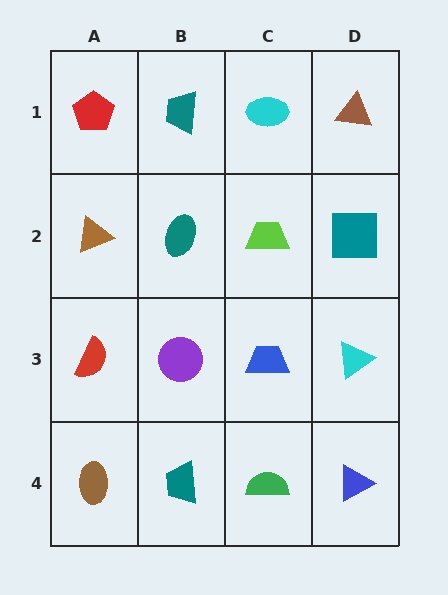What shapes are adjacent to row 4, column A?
A red semicircle (row 3, column A), a teal trapezoid (row 4, column B).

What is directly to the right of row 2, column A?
A teal ellipse.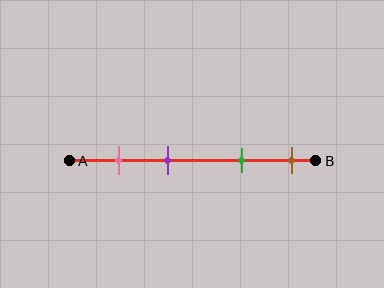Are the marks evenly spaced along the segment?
No, the marks are not evenly spaced.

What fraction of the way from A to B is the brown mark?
The brown mark is approximately 90% (0.9) of the way from A to B.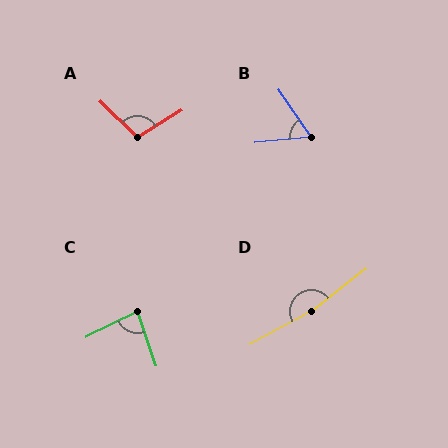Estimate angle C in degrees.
Approximately 82 degrees.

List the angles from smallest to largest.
B (61°), C (82°), A (105°), D (170°).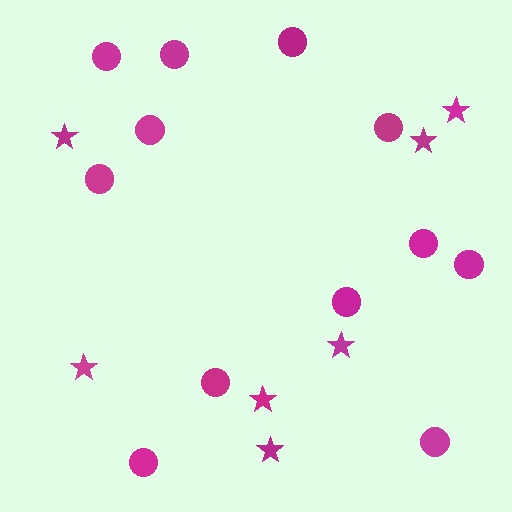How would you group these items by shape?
There are 2 groups: one group of circles (12) and one group of stars (7).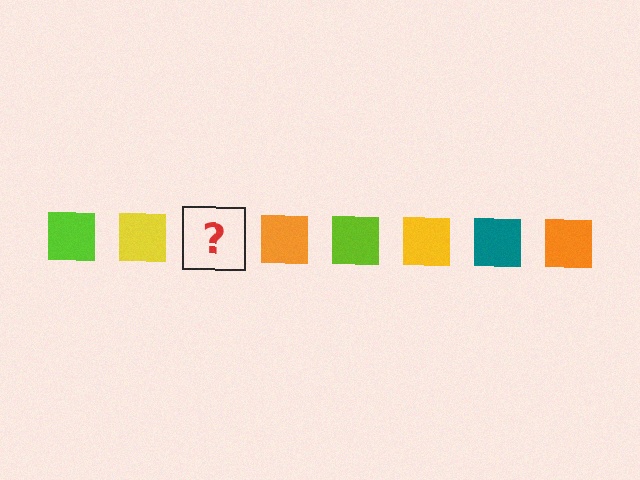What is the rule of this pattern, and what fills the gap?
The rule is that the pattern cycles through lime, yellow, teal, orange squares. The gap should be filled with a teal square.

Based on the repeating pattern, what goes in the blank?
The blank should be a teal square.